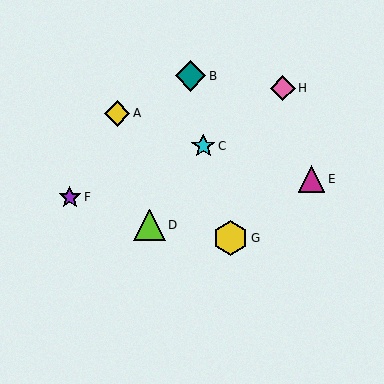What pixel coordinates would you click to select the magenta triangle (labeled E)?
Click at (312, 179) to select the magenta triangle E.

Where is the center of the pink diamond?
The center of the pink diamond is at (283, 88).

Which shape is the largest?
The yellow hexagon (labeled G) is the largest.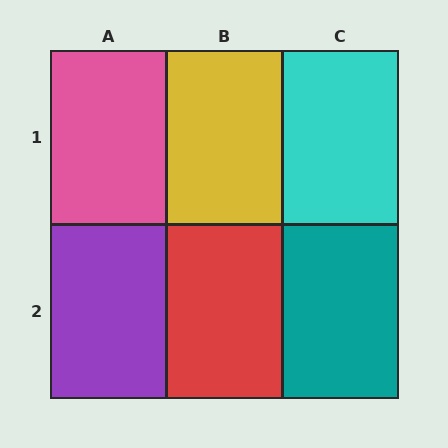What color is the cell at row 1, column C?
Cyan.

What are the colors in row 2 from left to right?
Purple, red, teal.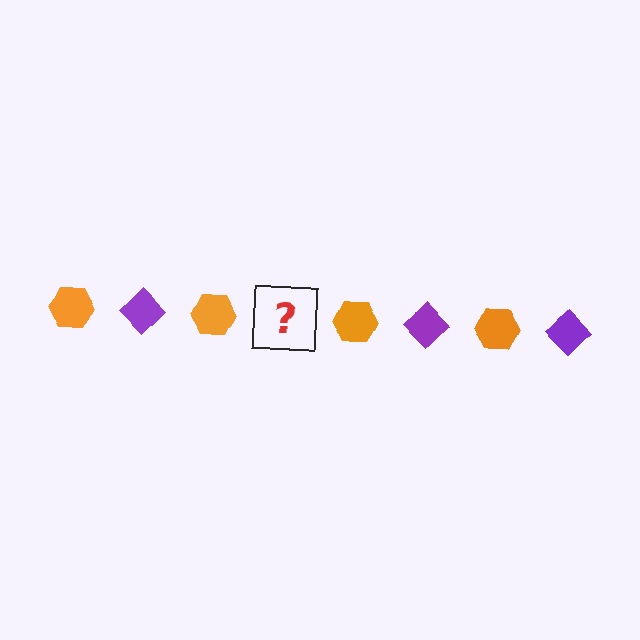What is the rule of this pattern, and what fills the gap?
The rule is that the pattern alternates between orange hexagon and purple diamond. The gap should be filled with a purple diamond.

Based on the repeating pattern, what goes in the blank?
The blank should be a purple diamond.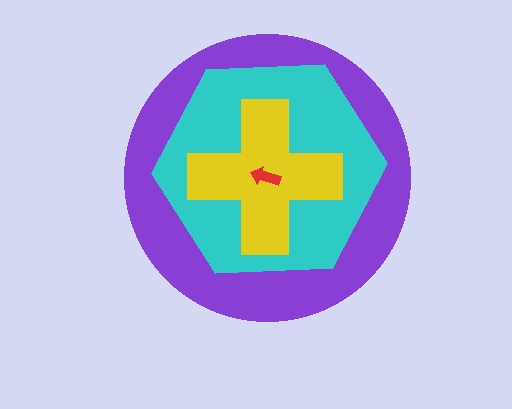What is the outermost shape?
The purple circle.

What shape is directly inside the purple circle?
The cyan hexagon.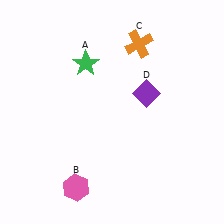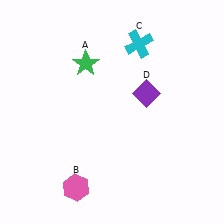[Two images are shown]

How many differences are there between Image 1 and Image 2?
There is 1 difference between the two images.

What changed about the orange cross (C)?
In Image 1, C is orange. In Image 2, it changed to cyan.